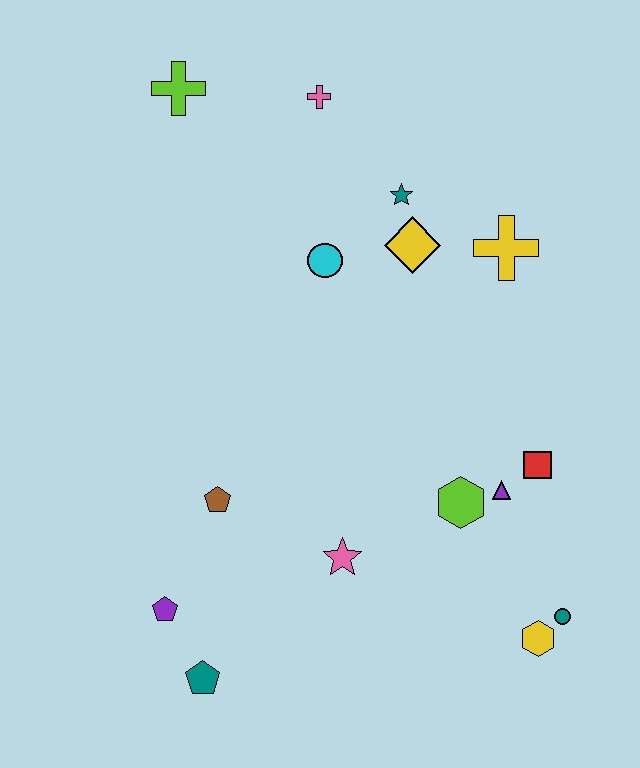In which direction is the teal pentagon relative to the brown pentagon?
The teal pentagon is below the brown pentagon.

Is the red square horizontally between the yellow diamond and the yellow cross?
No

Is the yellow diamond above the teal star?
No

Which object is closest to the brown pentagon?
The purple pentagon is closest to the brown pentagon.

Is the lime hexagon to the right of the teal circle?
No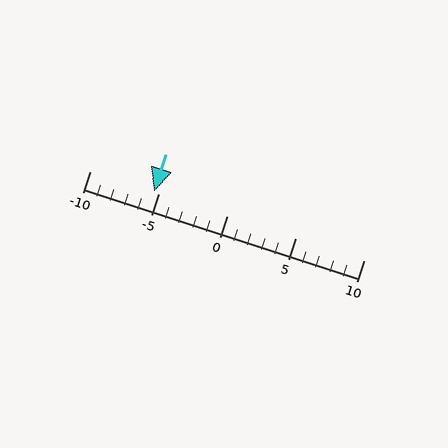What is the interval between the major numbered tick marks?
The major tick marks are spaced 5 units apart.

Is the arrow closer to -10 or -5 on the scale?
The arrow is closer to -5.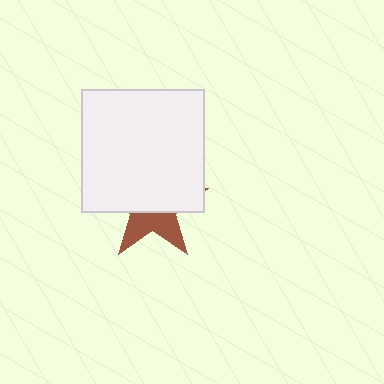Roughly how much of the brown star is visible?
A small part of it is visible (roughly 37%).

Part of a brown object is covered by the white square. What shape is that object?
It is a star.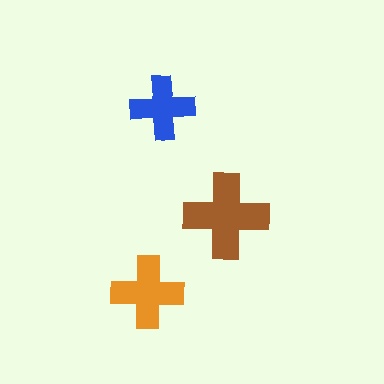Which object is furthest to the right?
The brown cross is rightmost.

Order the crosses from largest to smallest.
the brown one, the orange one, the blue one.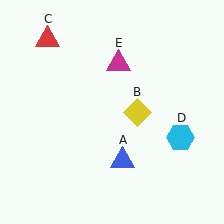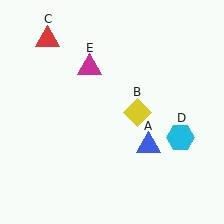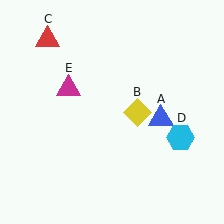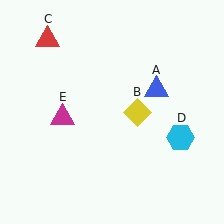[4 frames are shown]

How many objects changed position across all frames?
2 objects changed position: blue triangle (object A), magenta triangle (object E).